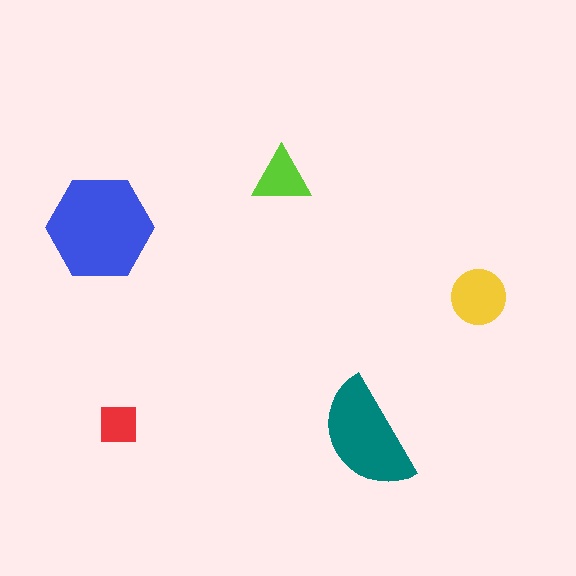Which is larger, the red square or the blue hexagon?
The blue hexagon.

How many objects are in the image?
There are 5 objects in the image.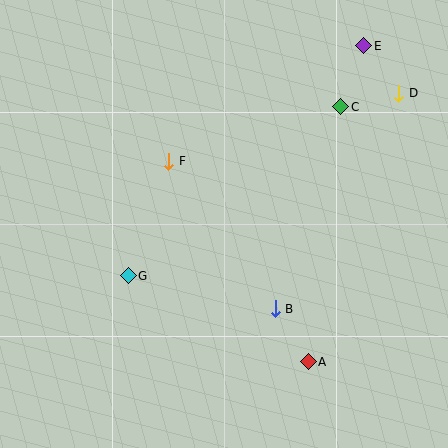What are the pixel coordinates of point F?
Point F is at (169, 161).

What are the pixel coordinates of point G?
Point G is at (128, 276).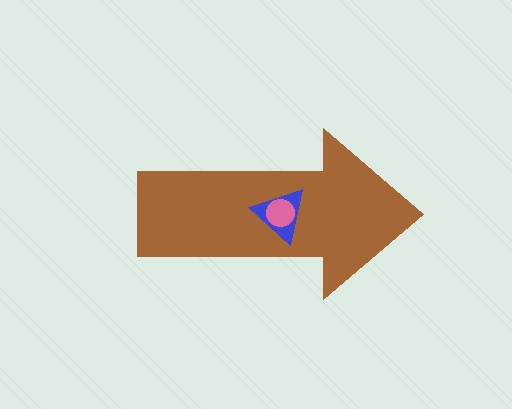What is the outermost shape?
The brown arrow.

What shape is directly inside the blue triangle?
The pink circle.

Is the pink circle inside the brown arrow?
Yes.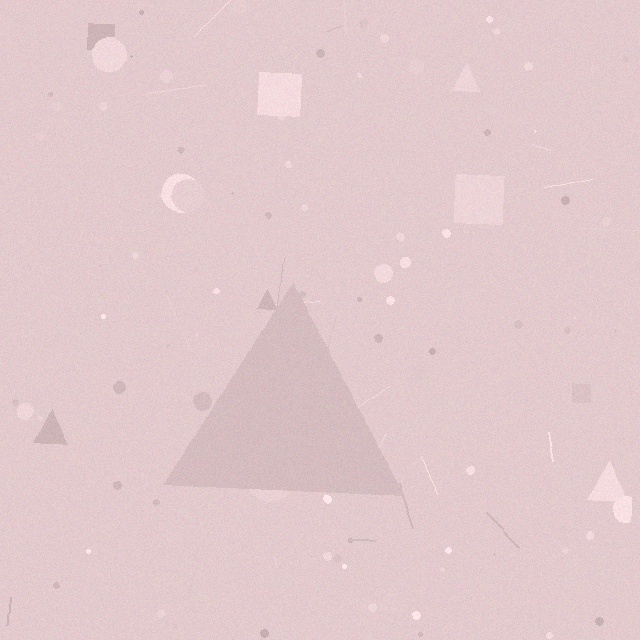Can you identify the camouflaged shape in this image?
The camouflaged shape is a triangle.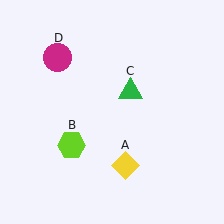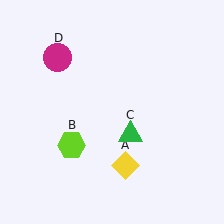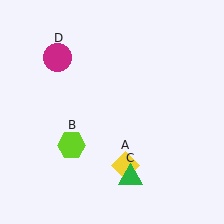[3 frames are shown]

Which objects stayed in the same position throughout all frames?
Yellow diamond (object A) and lime hexagon (object B) and magenta circle (object D) remained stationary.